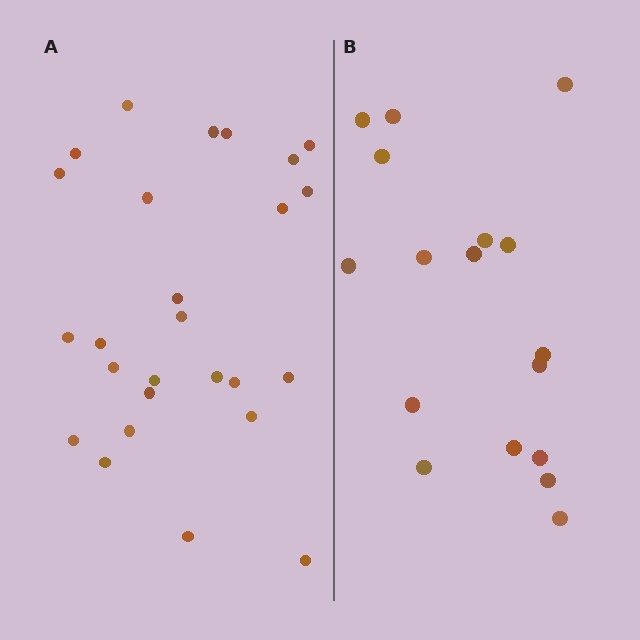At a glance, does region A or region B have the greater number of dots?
Region A (the left region) has more dots.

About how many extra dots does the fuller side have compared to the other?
Region A has roughly 8 or so more dots than region B.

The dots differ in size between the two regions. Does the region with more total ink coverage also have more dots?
No. Region B has more total ink coverage because its dots are larger, but region A actually contains more individual dots. Total area can be misleading — the number of items is what matters here.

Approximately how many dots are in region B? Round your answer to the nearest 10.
About 20 dots. (The exact count is 17, which rounds to 20.)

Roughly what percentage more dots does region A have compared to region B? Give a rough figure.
About 55% more.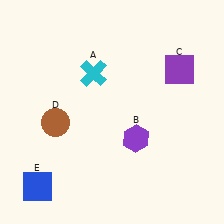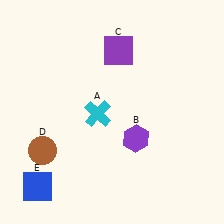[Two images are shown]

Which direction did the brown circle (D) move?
The brown circle (D) moved down.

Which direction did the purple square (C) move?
The purple square (C) moved left.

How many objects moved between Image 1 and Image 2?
3 objects moved between the two images.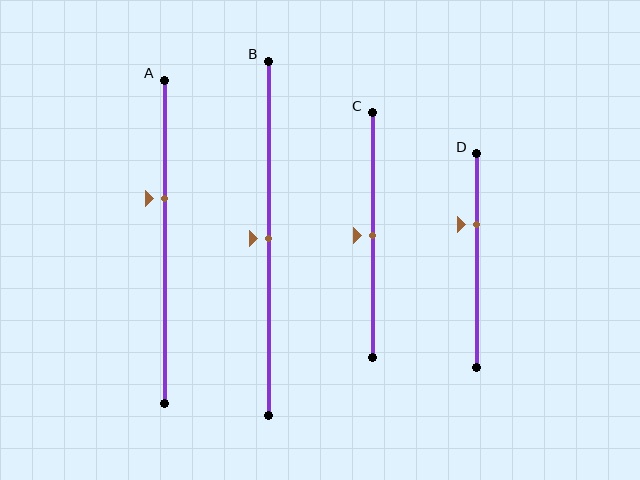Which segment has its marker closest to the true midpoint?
Segment B has its marker closest to the true midpoint.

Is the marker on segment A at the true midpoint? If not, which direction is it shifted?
No, the marker on segment A is shifted upward by about 13% of the segment length.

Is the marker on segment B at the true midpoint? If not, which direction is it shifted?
Yes, the marker on segment B is at the true midpoint.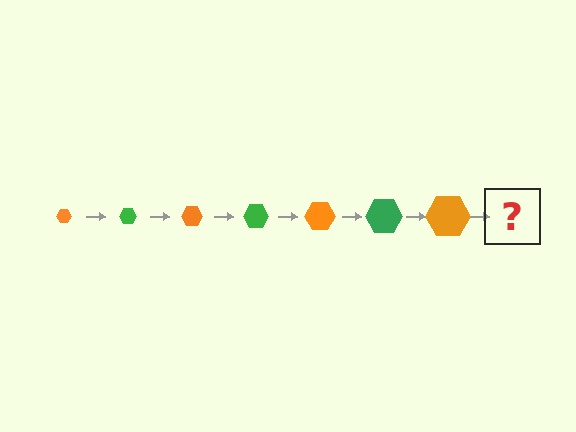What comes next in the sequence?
The next element should be a green hexagon, larger than the previous one.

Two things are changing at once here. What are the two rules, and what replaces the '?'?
The two rules are that the hexagon grows larger each step and the color cycles through orange and green. The '?' should be a green hexagon, larger than the previous one.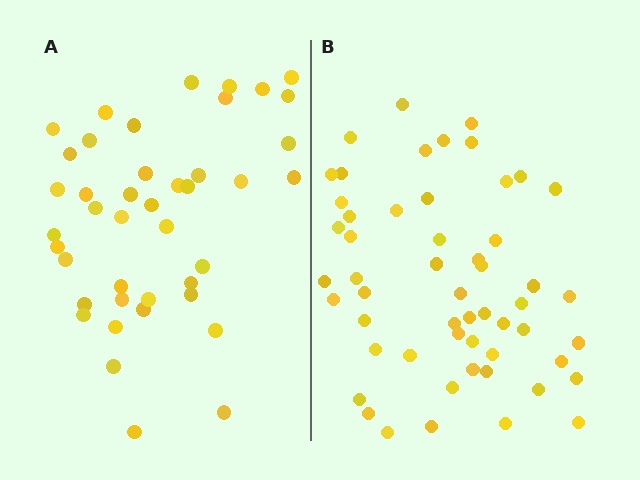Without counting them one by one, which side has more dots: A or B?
Region B (the right region) has more dots.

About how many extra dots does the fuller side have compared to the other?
Region B has roughly 12 or so more dots than region A.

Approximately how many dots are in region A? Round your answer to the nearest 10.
About 40 dots. (The exact count is 42, which rounds to 40.)